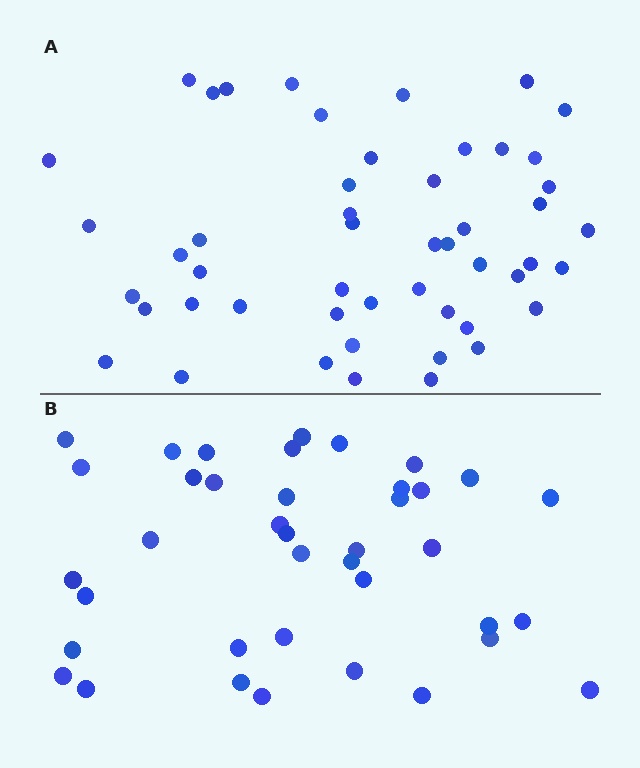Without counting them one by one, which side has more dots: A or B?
Region A (the top region) has more dots.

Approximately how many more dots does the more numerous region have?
Region A has roughly 12 or so more dots than region B.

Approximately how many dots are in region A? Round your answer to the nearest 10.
About 50 dots.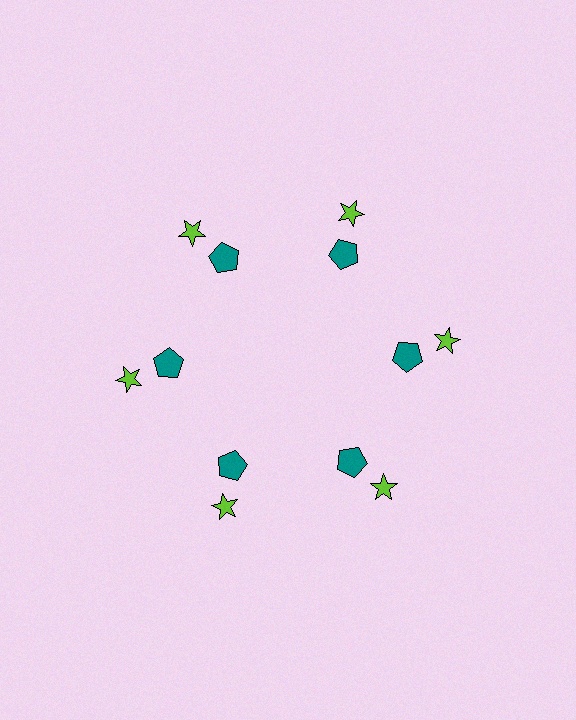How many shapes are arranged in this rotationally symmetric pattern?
There are 12 shapes, arranged in 6 groups of 2.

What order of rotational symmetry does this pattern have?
This pattern has 6-fold rotational symmetry.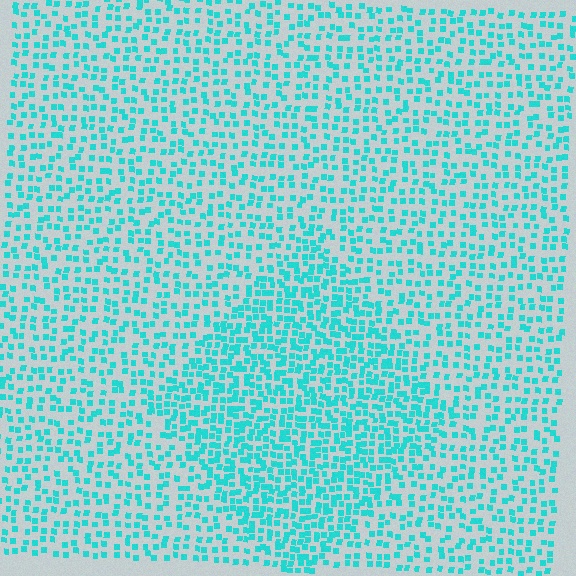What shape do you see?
I see a diamond.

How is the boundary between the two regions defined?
The boundary is defined by a change in element density (approximately 1.7x ratio). All elements are the same color, size, and shape.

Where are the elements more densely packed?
The elements are more densely packed inside the diamond boundary.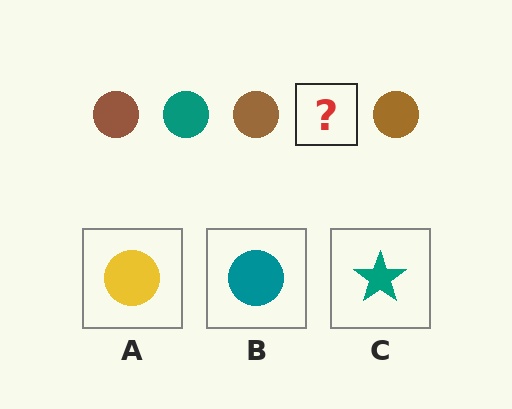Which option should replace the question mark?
Option B.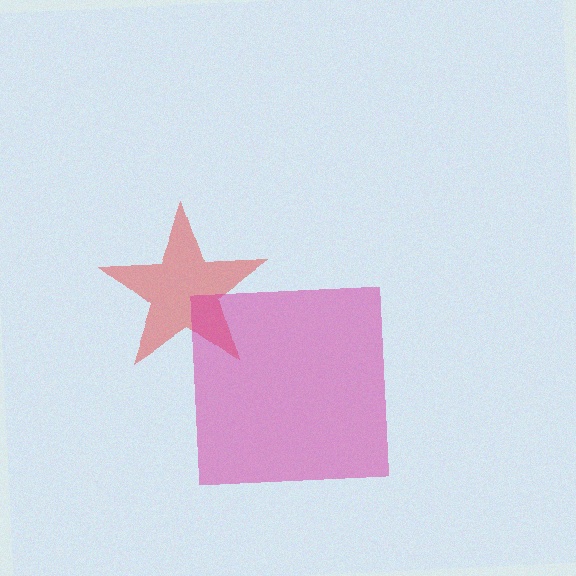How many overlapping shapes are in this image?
There are 2 overlapping shapes in the image.